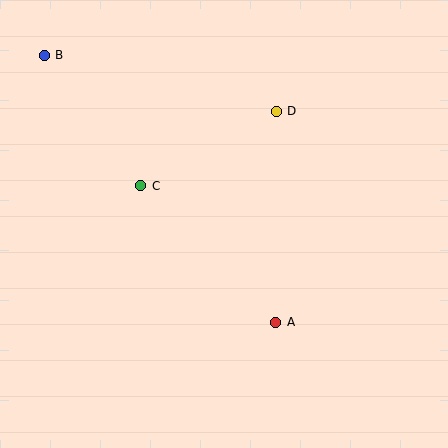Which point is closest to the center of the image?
Point C at (141, 186) is closest to the center.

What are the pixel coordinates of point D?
Point D is at (276, 111).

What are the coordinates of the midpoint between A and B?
The midpoint between A and B is at (160, 189).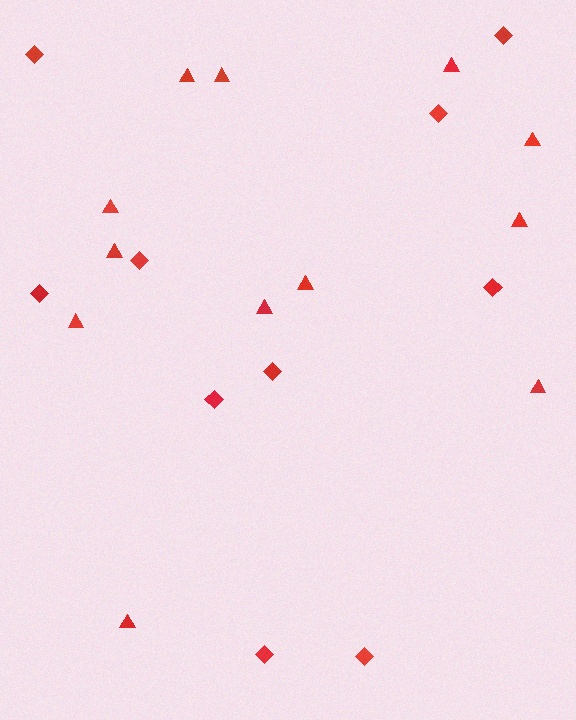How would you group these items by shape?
There are 2 groups: one group of diamonds (10) and one group of triangles (12).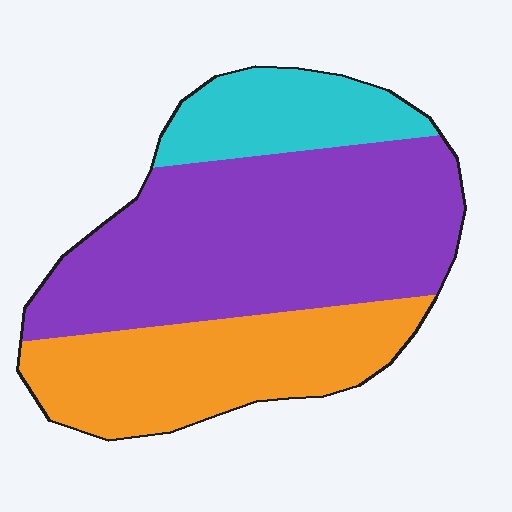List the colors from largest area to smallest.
From largest to smallest: purple, orange, cyan.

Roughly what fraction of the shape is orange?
Orange takes up about one third (1/3) of the shape.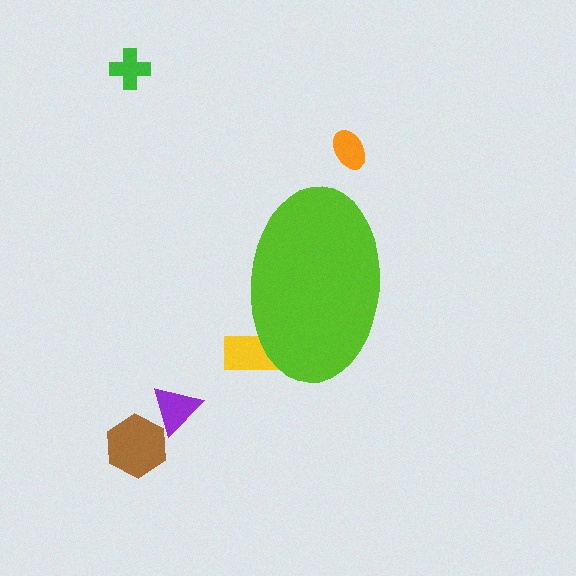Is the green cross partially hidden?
No, the green cross is fully visible.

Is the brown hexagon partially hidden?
No, the brown hexagon is fully visible.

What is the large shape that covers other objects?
A lime ellipse.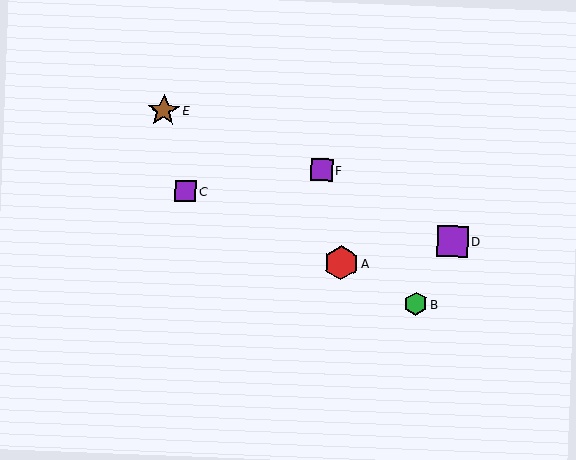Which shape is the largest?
The red hexagon (labeled A) is the largest.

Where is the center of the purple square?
The center of the purple square is at (453, 242).